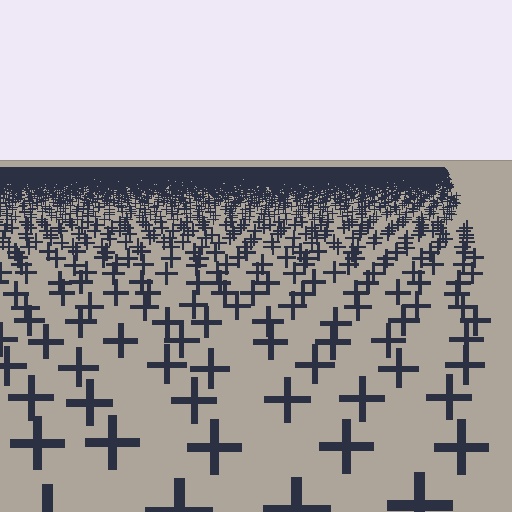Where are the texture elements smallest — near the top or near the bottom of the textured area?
Near the top.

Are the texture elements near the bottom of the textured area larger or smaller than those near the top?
Larger. Near the bottom, elements are closer to the viewer and appear at a bigger on-screen size.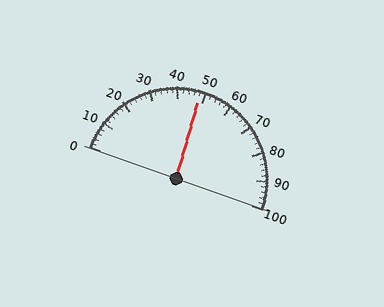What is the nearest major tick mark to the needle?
The nearest major tick mark is 50.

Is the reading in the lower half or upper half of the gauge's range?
The reading is in the lower half of the range (0 to 100).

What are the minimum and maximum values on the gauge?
The gauge ranges from 0 to 100.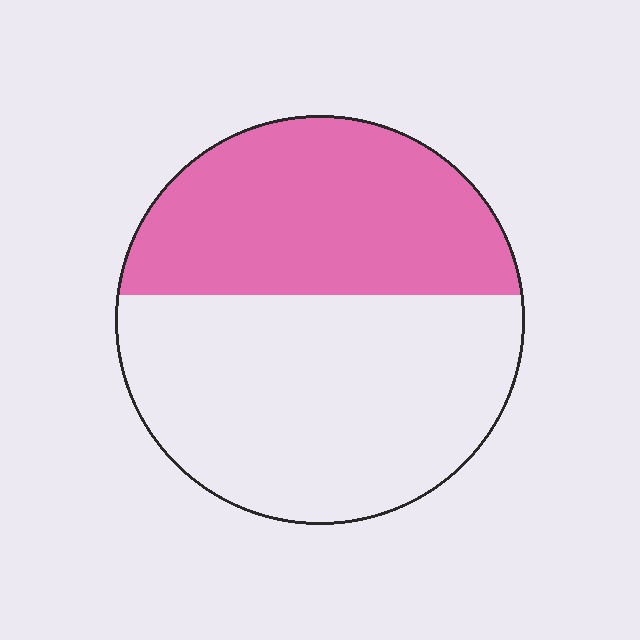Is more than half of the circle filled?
No.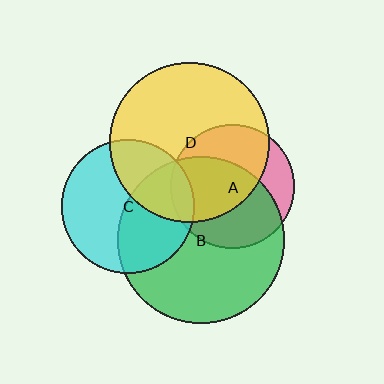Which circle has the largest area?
Circle B (green).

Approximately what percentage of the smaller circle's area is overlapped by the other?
Approximately 35%.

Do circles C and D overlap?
Yes.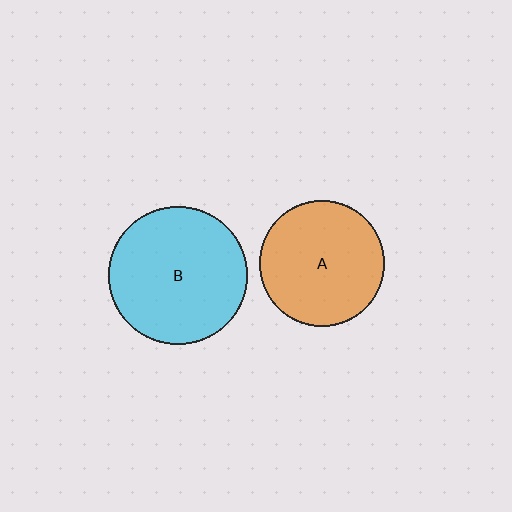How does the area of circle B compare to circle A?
Approximately 1.2 times.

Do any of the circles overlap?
No, none of the circles overlap.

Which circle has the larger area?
Circle B (cyan).